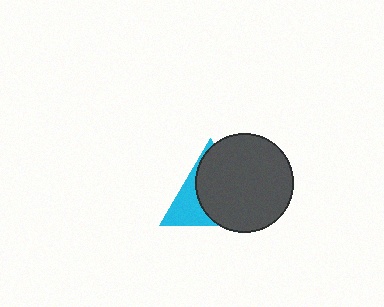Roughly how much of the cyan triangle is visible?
A small part of it is visible (roughly 34%).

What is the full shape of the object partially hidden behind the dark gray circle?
The partially hidden object is a cyan triangle.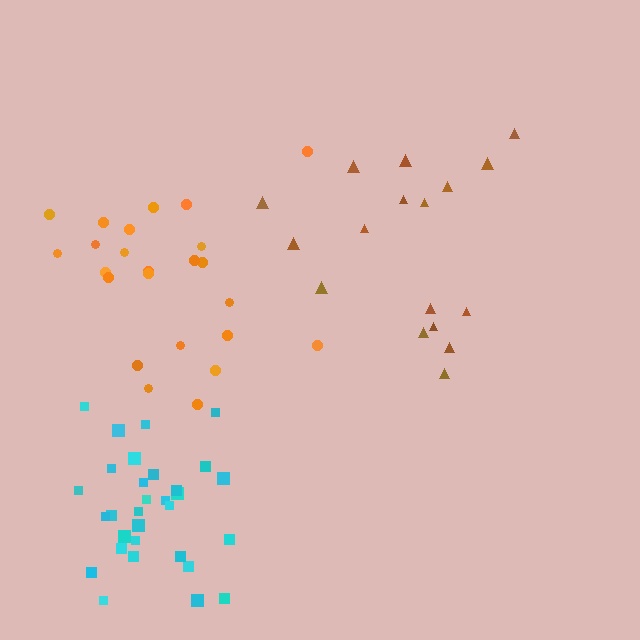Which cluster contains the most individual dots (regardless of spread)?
Cyan (31).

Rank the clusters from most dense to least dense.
cyan, orange, brown.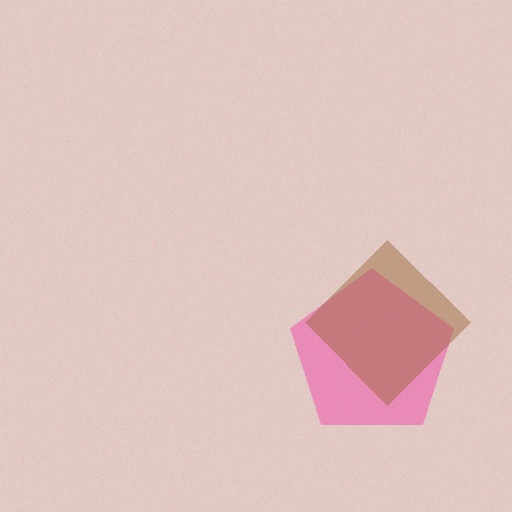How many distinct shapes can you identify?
There are 2 distinct shapes: a pink pentagon, a brown diamond.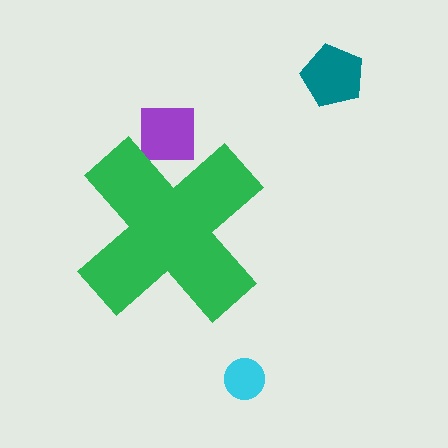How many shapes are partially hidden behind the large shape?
1 shape is partially hidden.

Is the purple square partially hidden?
Yes, the purple square is partially hidden behind the green cross.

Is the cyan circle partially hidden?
No, the cyan circle is fully visible.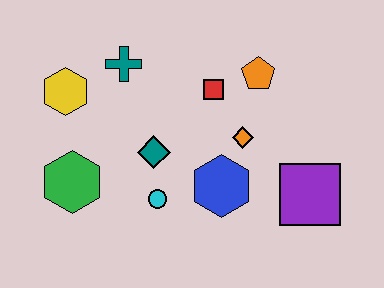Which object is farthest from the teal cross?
The purple square is farthest from the teal cross.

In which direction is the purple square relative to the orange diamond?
The purple square is to the right of the orange diamond.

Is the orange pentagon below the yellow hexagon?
No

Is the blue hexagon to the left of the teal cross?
No